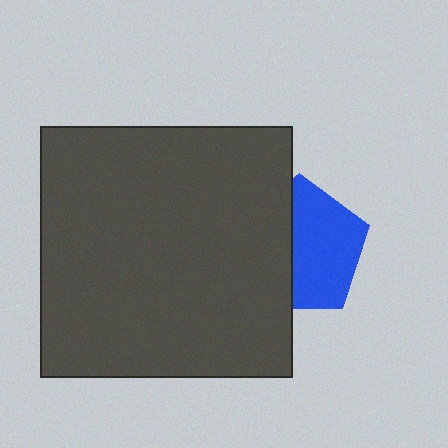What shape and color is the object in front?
The object in front is a dark gray square.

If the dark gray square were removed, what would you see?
You would see the complete blue pentagon.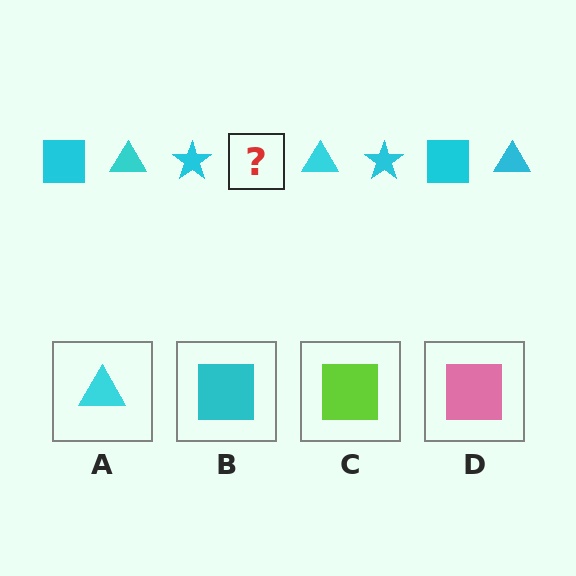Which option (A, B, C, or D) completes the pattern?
B.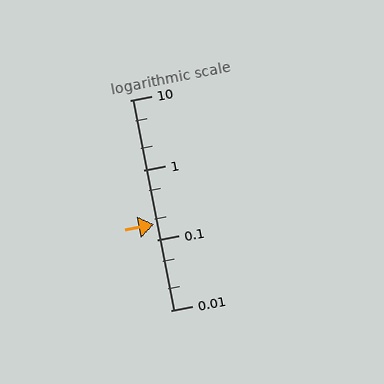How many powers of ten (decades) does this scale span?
The scale spans 3 decades, from 0.01 to 10.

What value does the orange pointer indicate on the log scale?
The pointer indicates approximately 0.17.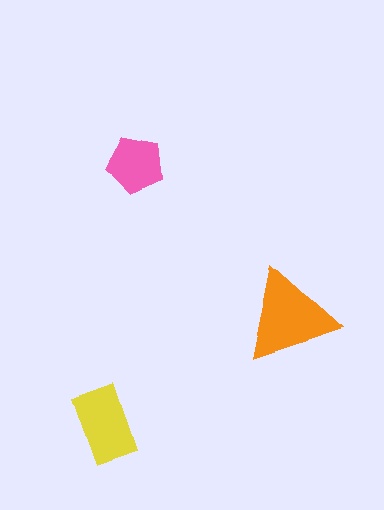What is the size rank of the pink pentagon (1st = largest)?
3rd.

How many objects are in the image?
There are 3 objects in the image.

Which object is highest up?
The pink pentagon is topmost.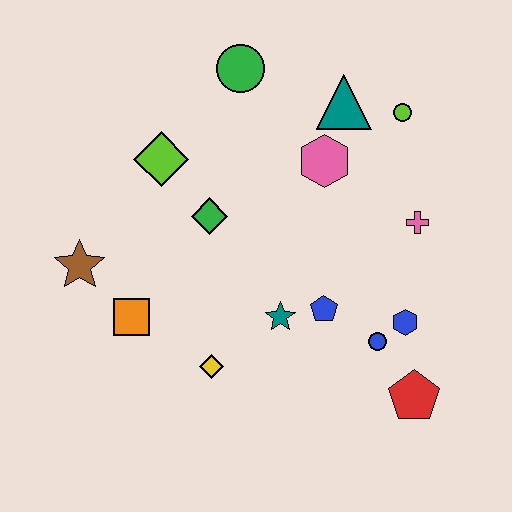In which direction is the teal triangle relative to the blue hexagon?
The teal triangle is above the blue hexagon.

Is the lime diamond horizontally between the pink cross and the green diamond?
No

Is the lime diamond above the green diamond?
Yes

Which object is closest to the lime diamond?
The green diamond is closest to the lime diamond.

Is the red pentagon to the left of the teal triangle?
No